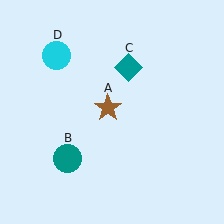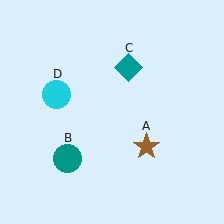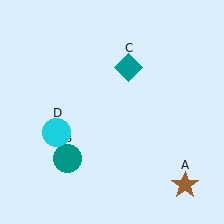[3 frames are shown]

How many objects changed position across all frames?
2 objects changed position: brown star (object A), cyan circle (object D).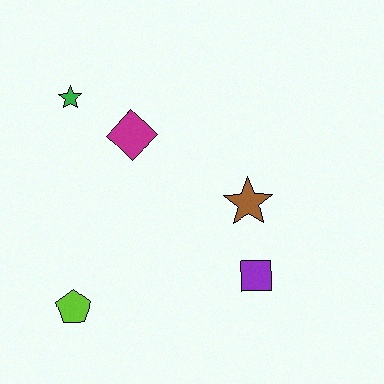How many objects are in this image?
There are 5 objects.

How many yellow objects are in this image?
There are no yellow objects.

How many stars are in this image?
There are 2 stars.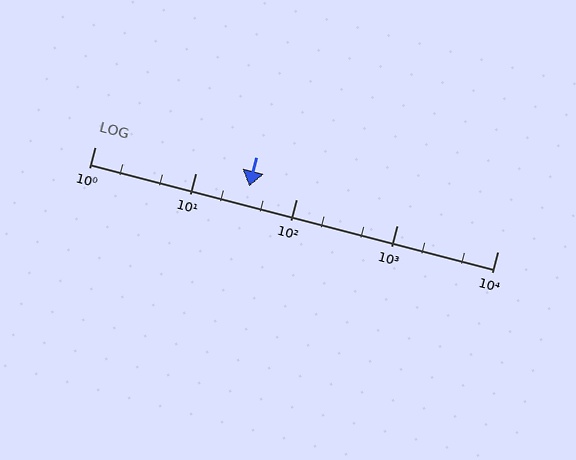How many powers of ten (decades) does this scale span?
The scale spans 4 decades, from 1 to 10000.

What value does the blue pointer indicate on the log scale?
The pointer indicates approximately 34.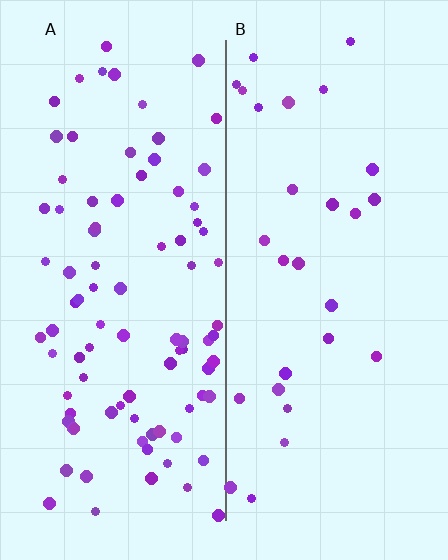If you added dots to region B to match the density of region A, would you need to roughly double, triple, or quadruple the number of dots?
Approximately triple.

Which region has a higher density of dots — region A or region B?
A (the left).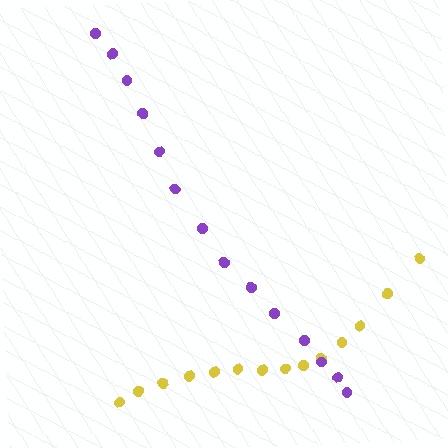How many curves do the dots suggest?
There are 2 distinct paths.